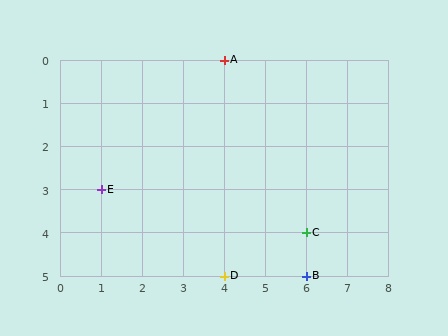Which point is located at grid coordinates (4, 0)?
Point A is at (4, 0).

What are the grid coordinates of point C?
Point C is at grid coordinates (6, 4).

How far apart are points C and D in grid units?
Points C and D are 2 columns and 1 row apart (about 2.2 grid units diagonally).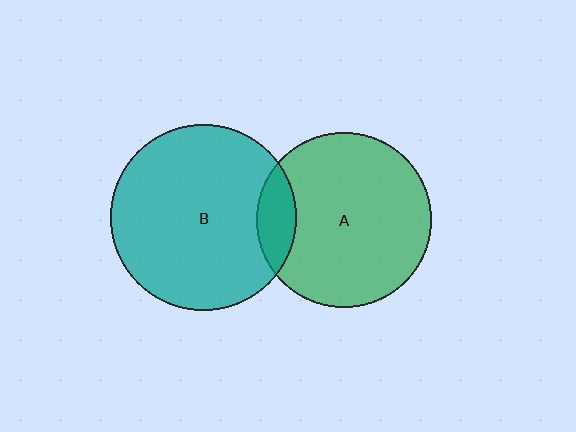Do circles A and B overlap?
Yes.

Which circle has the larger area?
Circle B (teal).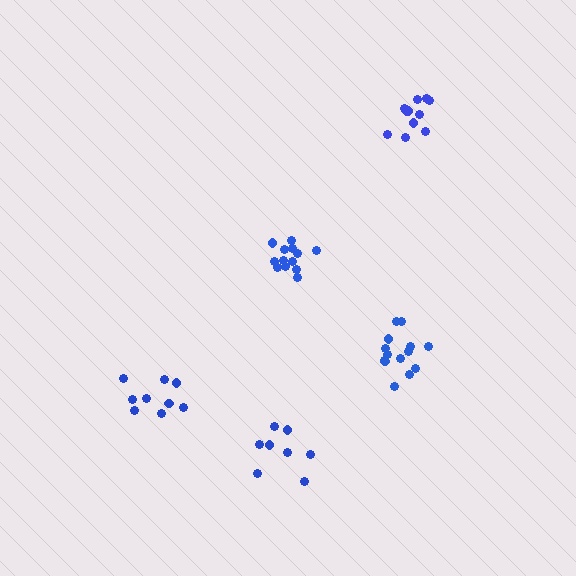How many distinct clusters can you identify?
There are 5 distinct clusters.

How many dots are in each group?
Group 1: 8 dots, Group 2: 14 dots, Group 3: 11 dots, Group 4: 9 dots, Group 5: 13 dots (55 total).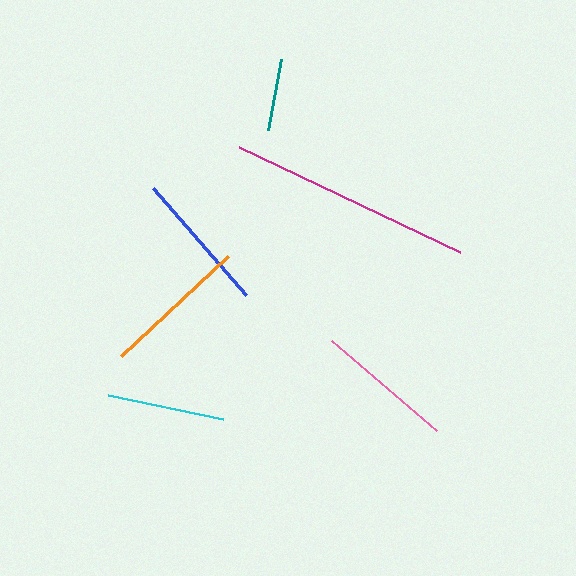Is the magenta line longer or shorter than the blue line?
The magenta line is longer than the blue line.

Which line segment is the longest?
The magenta line is the longest at approximately 245 pixels.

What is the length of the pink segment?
The pink segment is approximately 139 pixels long.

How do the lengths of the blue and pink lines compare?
The blue and pink lines are approximately the same length.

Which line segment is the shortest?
The teal line is the shortest at approximately 72 pixels.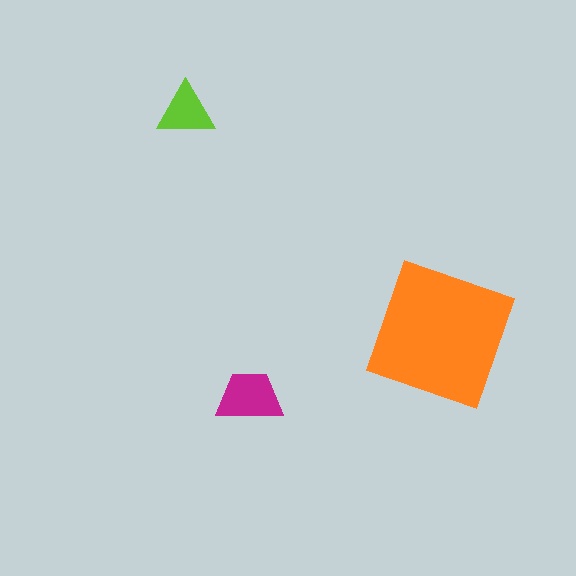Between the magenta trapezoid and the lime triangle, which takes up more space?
The magenta trapezoid.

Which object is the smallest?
The lime triangle.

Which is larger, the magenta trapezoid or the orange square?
The orange square.